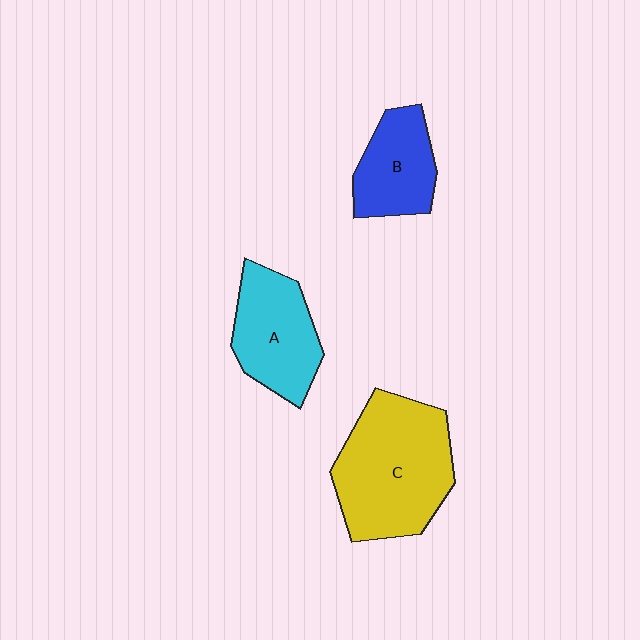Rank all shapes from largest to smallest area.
From largest to smallest: C (yellow), A (cyan), B (blue).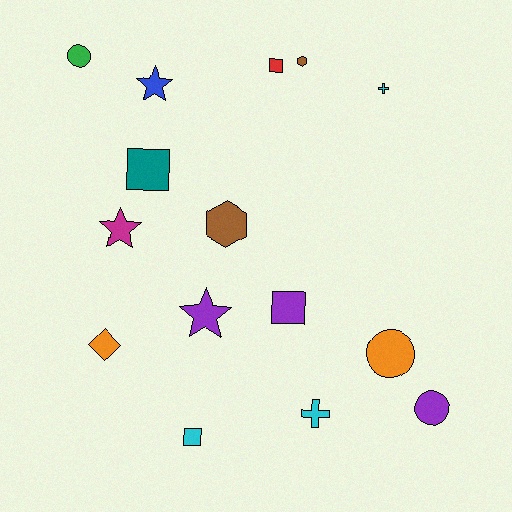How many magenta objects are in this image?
There is 1 magenta object.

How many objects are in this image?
There are 15 objects.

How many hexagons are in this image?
There are 2 hexagons.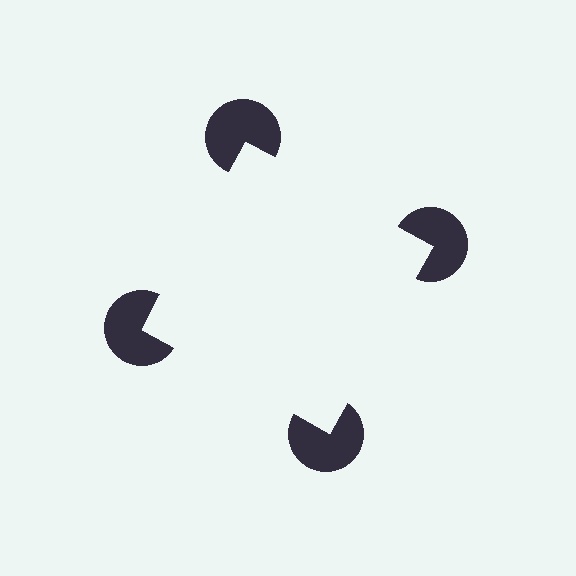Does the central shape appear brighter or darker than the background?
It typically appears slightly brighter than the background, even though no actual brightness change is drawn.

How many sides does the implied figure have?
4 sides.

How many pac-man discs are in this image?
There are 4 — one at each vertex of the illusory square.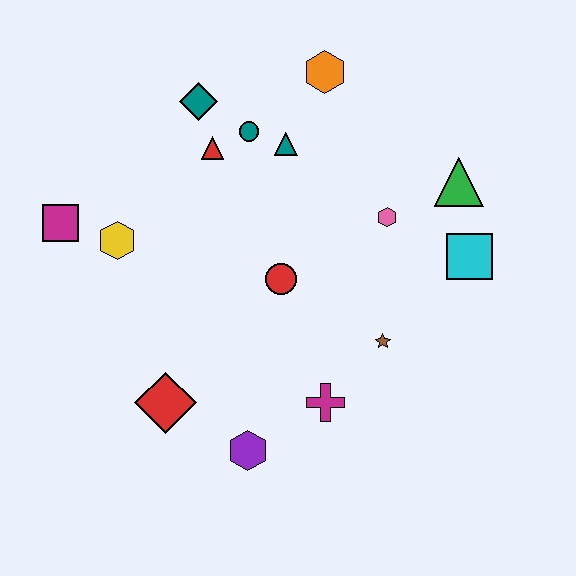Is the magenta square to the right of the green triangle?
No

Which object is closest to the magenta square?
The yellow hexagon is closest to the magenta square.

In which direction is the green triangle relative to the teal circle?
The green triangle is to the right of the teal circle.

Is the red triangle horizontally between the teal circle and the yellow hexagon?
Yes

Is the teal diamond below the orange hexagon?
Yes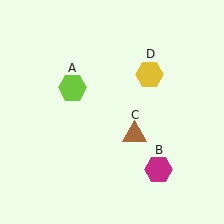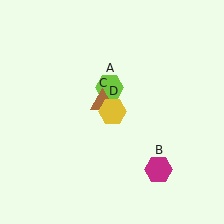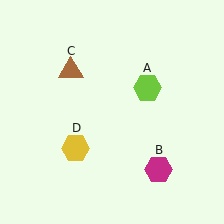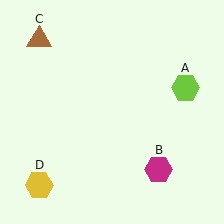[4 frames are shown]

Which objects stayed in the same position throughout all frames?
Magenta hexagon (object B) remained stationary.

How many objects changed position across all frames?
3 objects changed position: lime hexagon (object A), brown triangle (object C), yellow hexagon (object D).